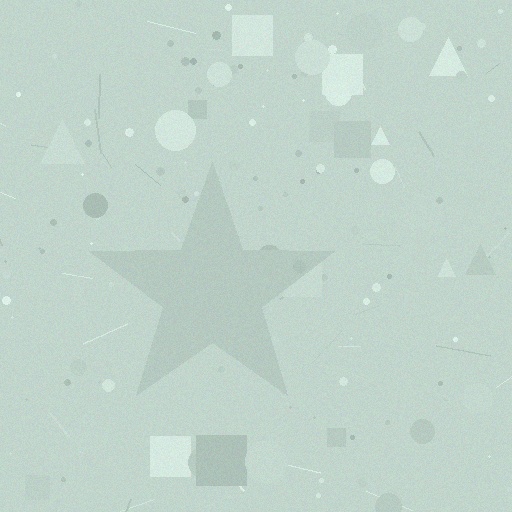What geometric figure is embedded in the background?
A star is embedded in the background.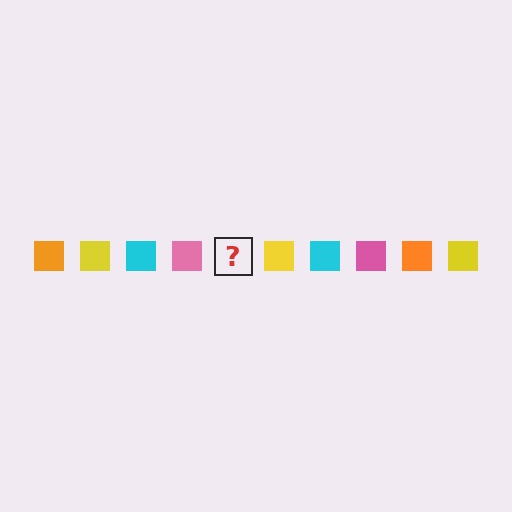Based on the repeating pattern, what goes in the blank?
The blank should be an orange square.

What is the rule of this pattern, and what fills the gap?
The rule is that the pattern cycles through orange, yellow, cyan, pink squares. The gap should be filled with an orange square.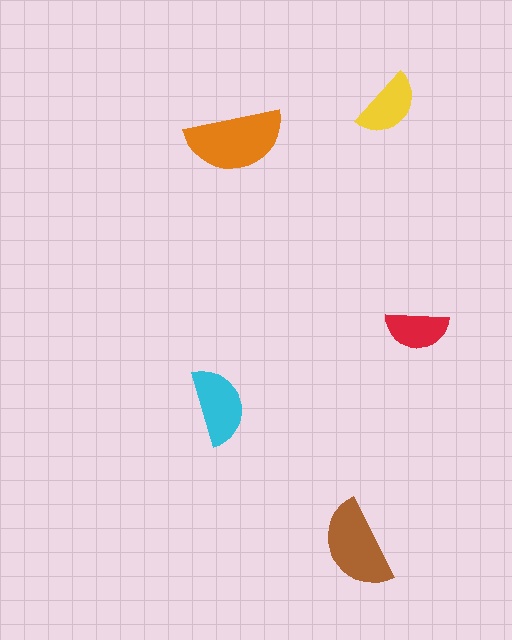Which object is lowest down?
The brown semicircle is bottommost.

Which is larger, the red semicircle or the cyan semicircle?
The cyan one.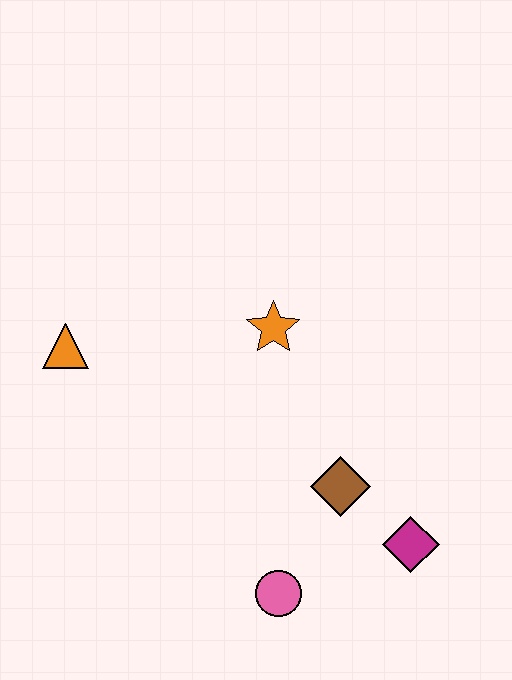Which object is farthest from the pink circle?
The orange triangle is farthest from the pink circle.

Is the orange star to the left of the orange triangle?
No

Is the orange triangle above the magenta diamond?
Yes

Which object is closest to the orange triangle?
The orange star is closest to the orange triangle.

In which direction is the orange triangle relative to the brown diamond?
The orange triangle is to the left of the brown diamond.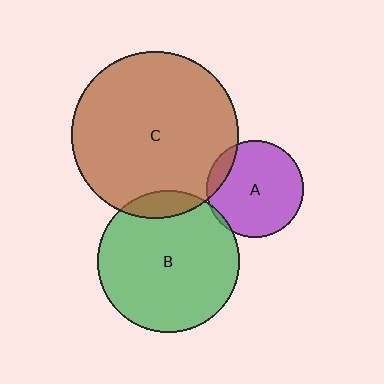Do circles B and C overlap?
Yes.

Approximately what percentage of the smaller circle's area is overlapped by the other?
Approximately 10%.